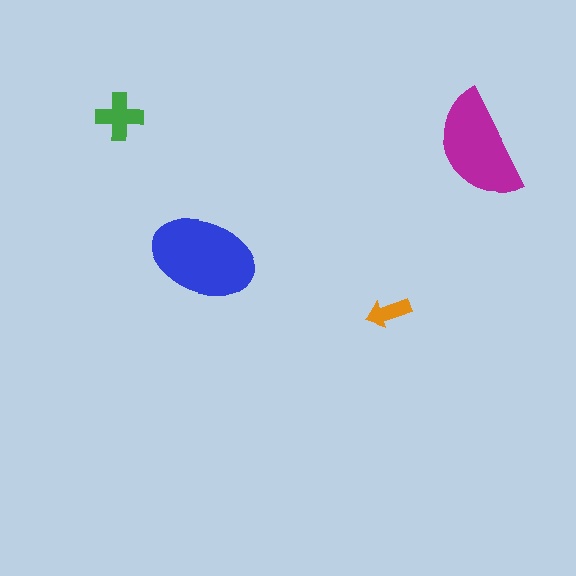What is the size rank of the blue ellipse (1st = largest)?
1st.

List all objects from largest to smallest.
The blue ellipse, the magenta semicircle, the green cross, the orange arrow.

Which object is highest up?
The green cross is topmost.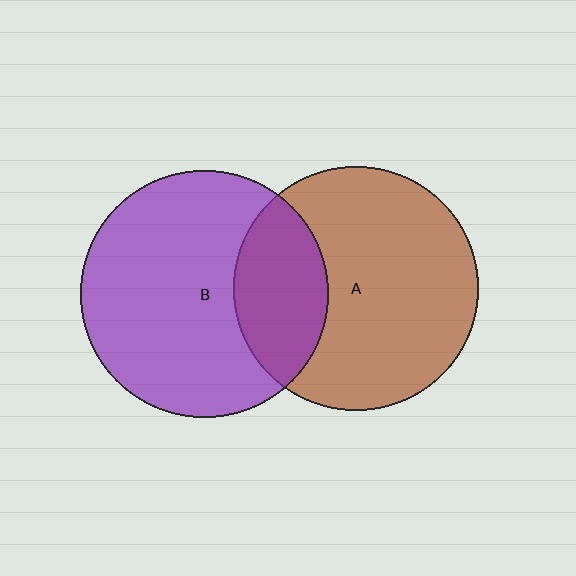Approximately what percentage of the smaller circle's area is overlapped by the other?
Approximately 25%.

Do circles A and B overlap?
Yes.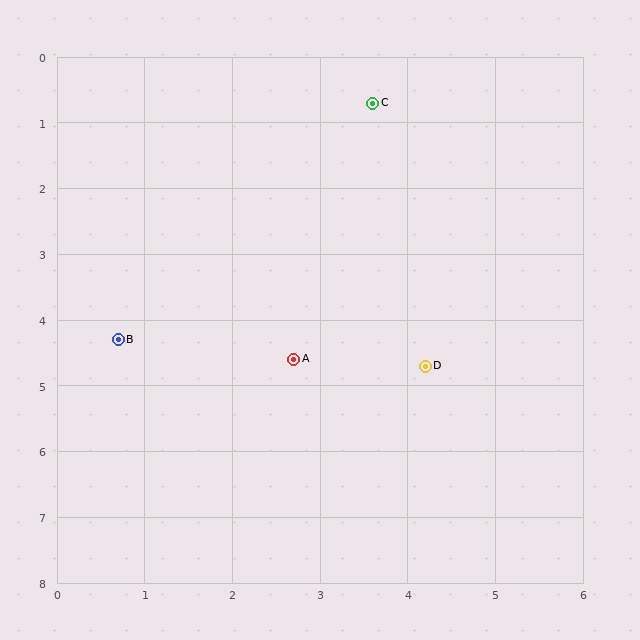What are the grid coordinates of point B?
Point B is at approximately (0.7, 4.3).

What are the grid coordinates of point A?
Point A is at approximately (2.7, 4.6).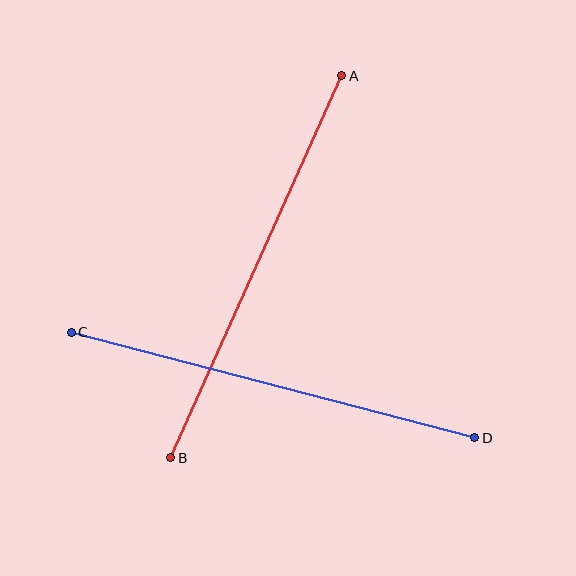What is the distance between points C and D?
The distance is approximately 417 pixels.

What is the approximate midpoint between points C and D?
The midpoint is at approximately (273, 385) pixels.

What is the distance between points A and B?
The distance is approximately 418 pixels.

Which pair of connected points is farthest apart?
Points A and B are farthest apart.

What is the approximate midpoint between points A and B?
The midpoint is at approximately (256, 267) pixels.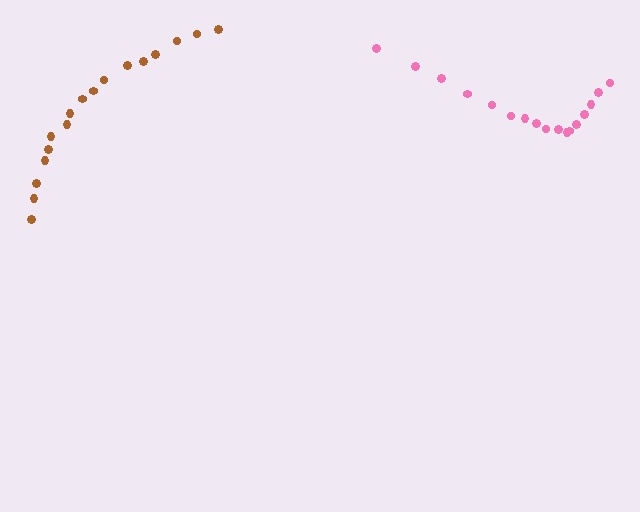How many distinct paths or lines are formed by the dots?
There are 2 distinct paths.